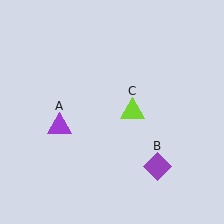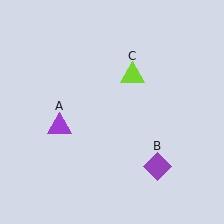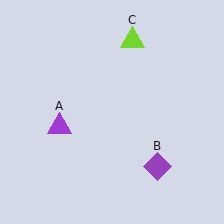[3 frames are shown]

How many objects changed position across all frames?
1 object changed position: lime triangle (object C).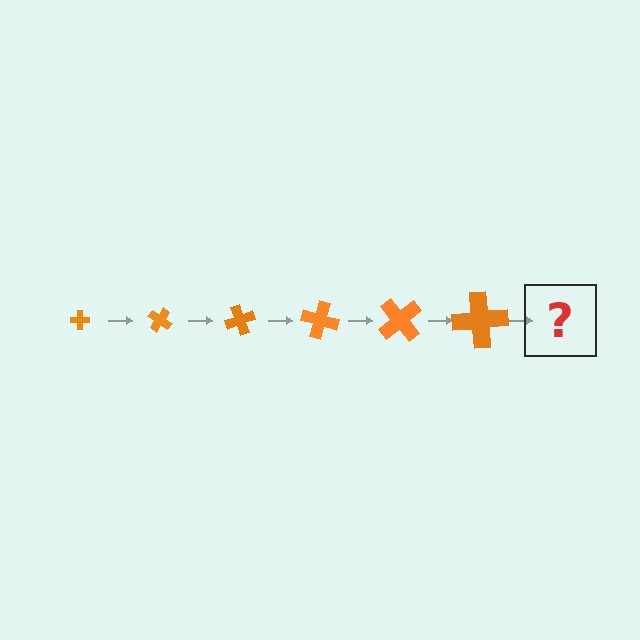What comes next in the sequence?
The next element should be a cross, larger than the previous one and rotated 210 degrees from the start.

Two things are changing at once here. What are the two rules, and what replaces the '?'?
The two rules are that the cross grows larger each step and it rotates 35 degrees each step. The '?' should be a cross, larger than the previous one and rotated 210 degrees from the start.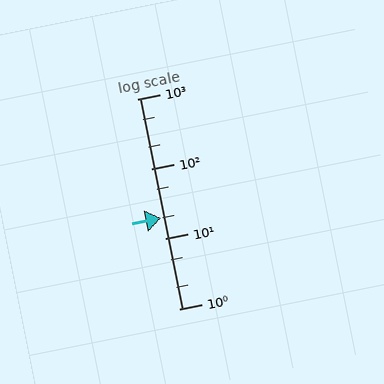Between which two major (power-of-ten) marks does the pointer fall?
The pointer is between 10 and 100.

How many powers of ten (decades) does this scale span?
The scale spans 3 decades, from 1 to 1000.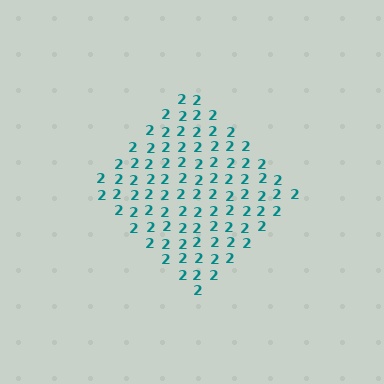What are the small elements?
The small elements are digit 2's.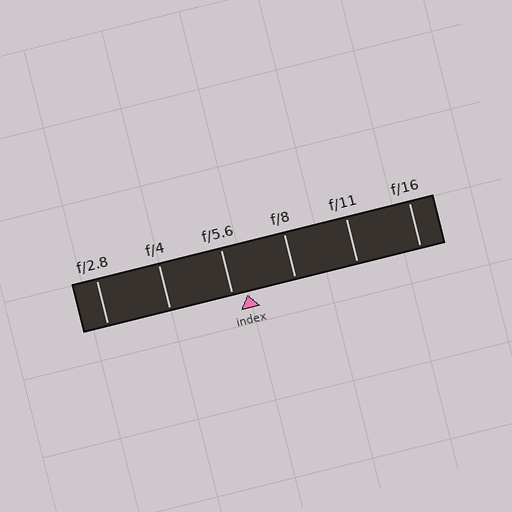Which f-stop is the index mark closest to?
The index mark is closest to f/5.6.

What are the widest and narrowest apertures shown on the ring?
The widest aperture shown is f/2.8 and the narrowest is f/16.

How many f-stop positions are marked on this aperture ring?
There are 6 f-stop positions marked.